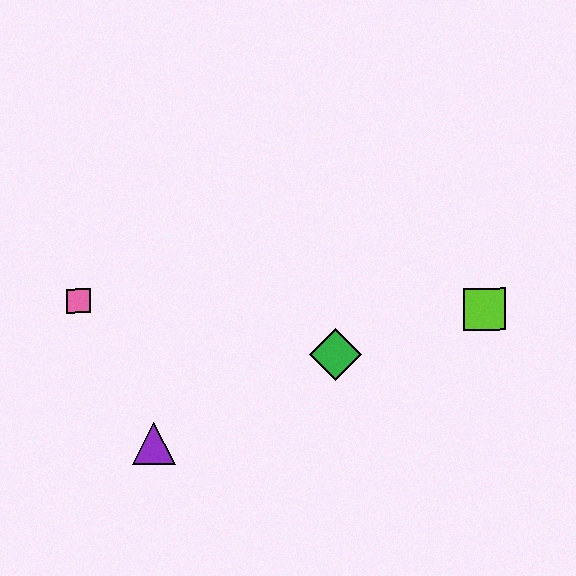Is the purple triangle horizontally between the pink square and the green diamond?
Yes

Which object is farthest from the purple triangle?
The lime square is farthest from the purple triangle.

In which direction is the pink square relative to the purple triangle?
The pink square is above the purple triangle.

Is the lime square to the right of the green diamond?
Yes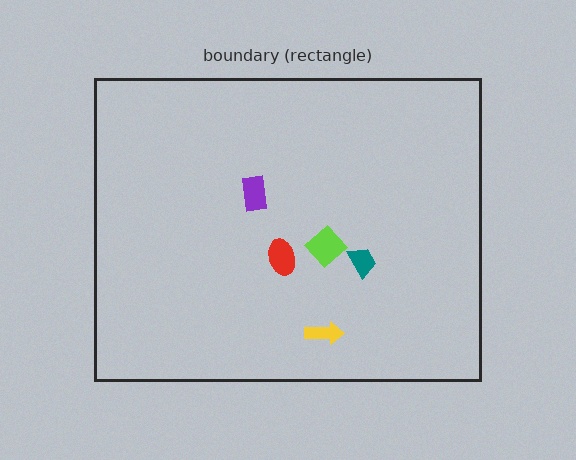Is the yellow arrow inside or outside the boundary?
Inside.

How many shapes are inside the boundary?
5 inside, 0 outside.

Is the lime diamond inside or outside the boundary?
Inside.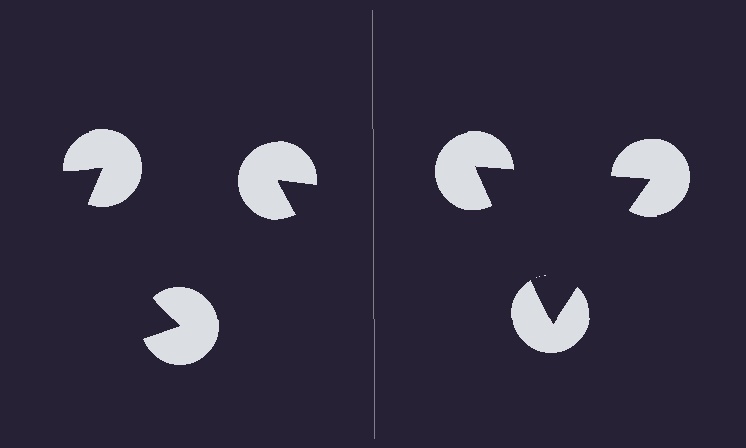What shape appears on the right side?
An illusory triangle.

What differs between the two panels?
The pac-man discs are positioned identically on both sides; only the wedge orientations differ. On the right they align to a triangle; on the left they are misaligned.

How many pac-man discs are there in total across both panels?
6 — 3 on each side.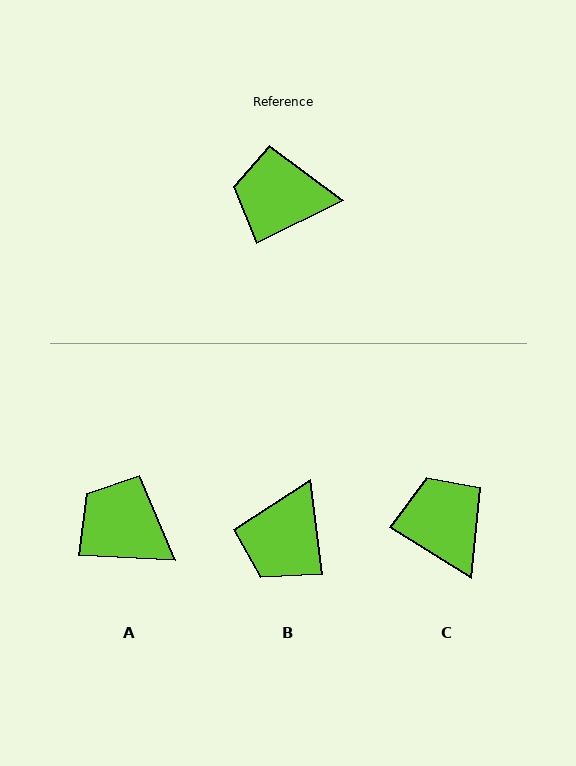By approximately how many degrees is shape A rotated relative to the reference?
Approximately 30 degrees clockwise.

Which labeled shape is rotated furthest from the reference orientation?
B, about 70 degrees away.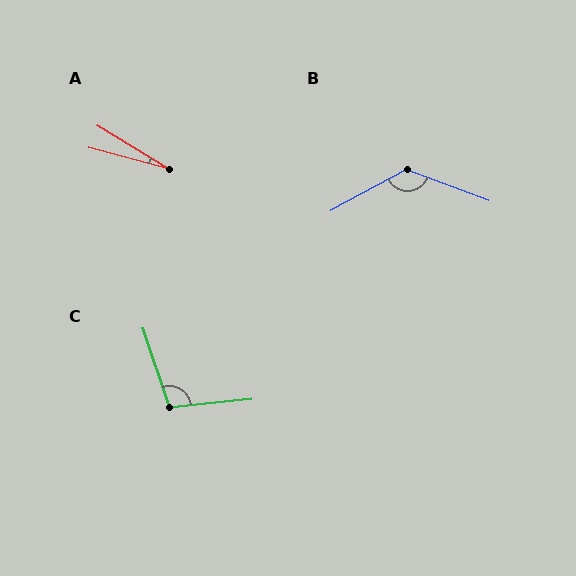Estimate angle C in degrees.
Approximately 102 degrees.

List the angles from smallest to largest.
A (17°), C (102°), B (131°).